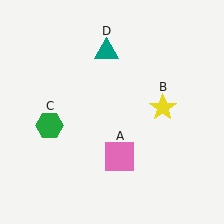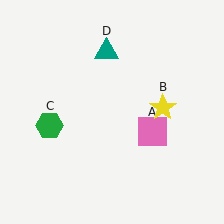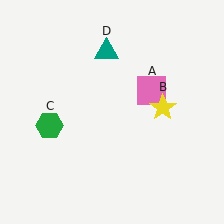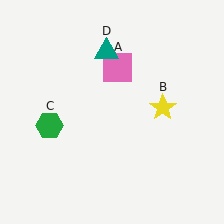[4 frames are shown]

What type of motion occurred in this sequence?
The pink square (object A) rotated counterclockwise around the center of the scene.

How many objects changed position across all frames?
1 object changed position: pink square (object A).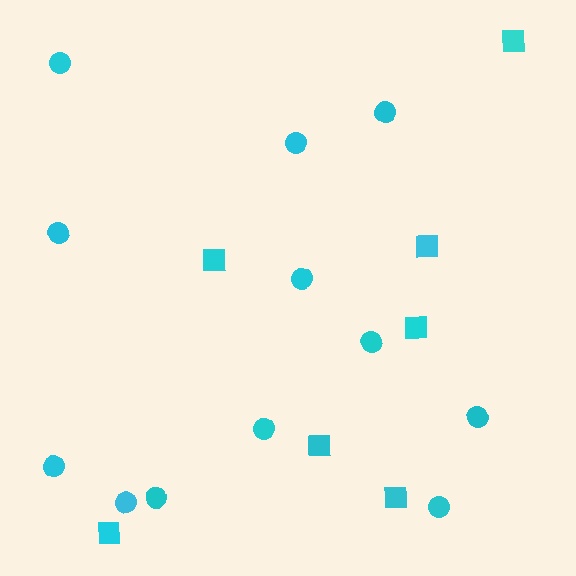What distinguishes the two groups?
There are 2 groups: one group of squares (7) and one group of circles (12).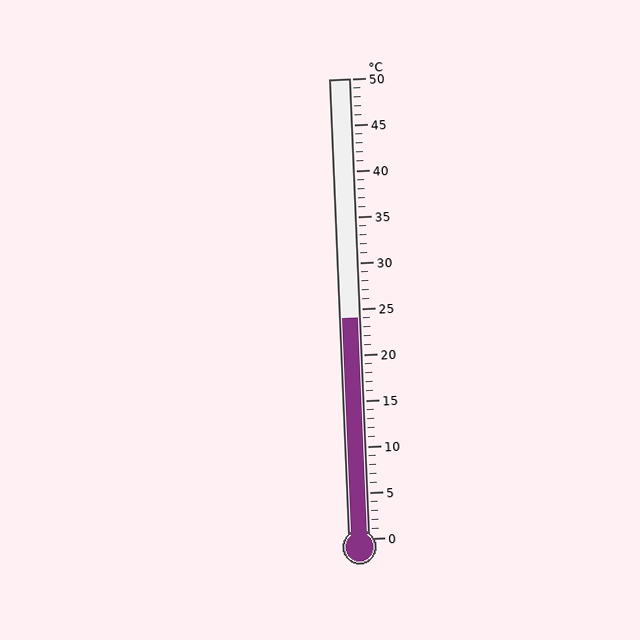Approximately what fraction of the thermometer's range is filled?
The thermometer is filled to approximately 50% of its range.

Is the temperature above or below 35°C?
The temperature is below 35°C.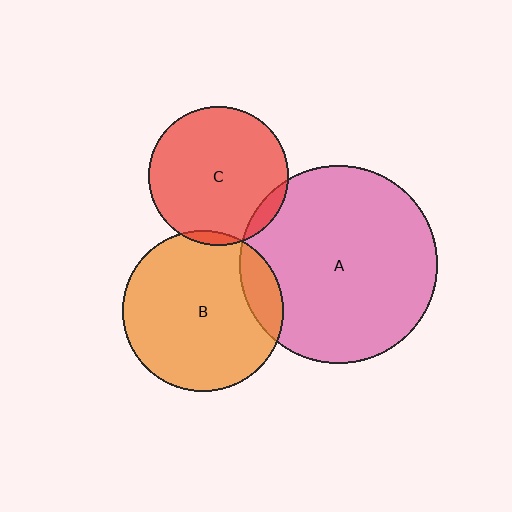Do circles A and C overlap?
Yes.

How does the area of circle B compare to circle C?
Approximately 1.3 times.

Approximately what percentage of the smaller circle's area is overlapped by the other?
Approximately 5%.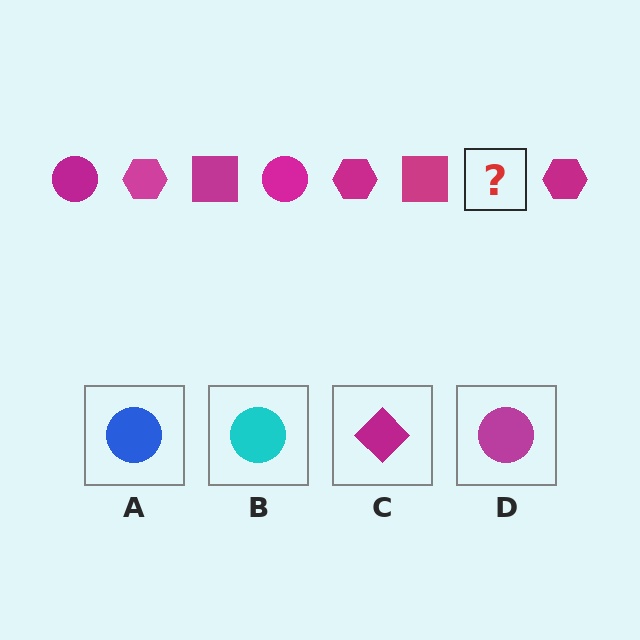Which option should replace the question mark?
Option D.